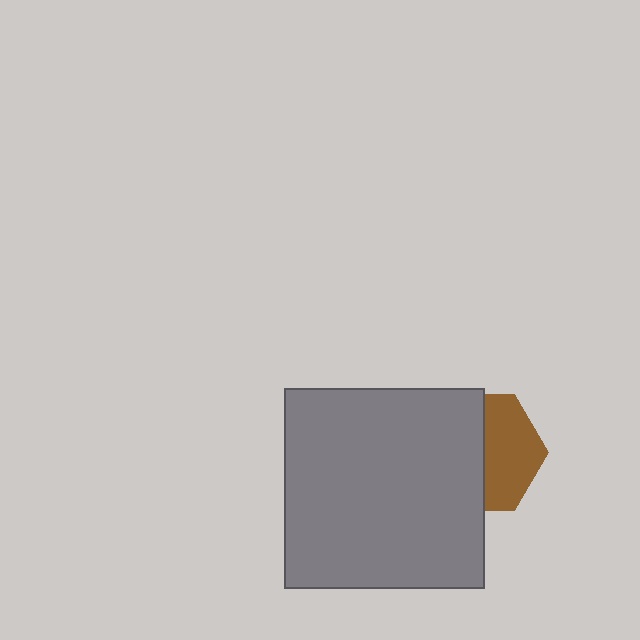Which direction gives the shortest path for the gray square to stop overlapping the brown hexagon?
Moving left gives the shortest separation.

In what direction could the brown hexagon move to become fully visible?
The brown hexagon could move right. That would shift it out from behind the gray square entirely.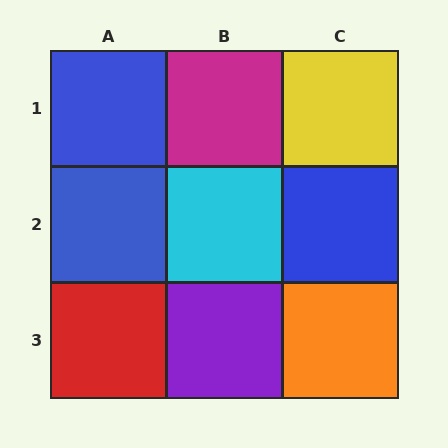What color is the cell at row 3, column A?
Red.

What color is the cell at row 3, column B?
Purple.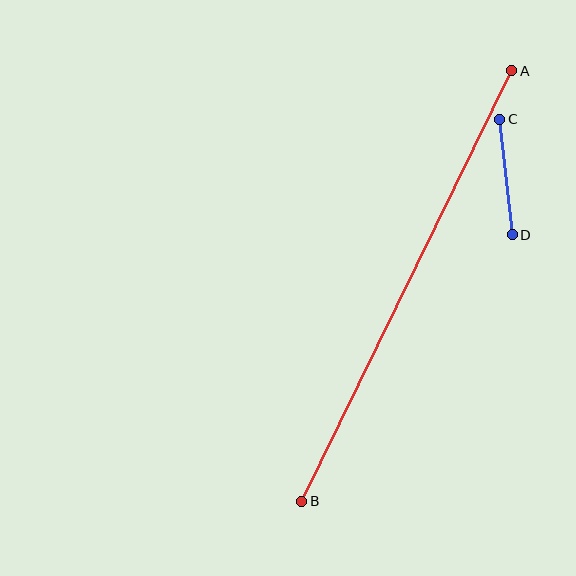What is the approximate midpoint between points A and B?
The midpoint is at approximately (407, 286) pixels.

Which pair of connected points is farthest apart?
Points A and B are farthest apart.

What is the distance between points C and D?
The distance is approximately 116 pixels.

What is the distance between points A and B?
The distance is approximately 479 pixels.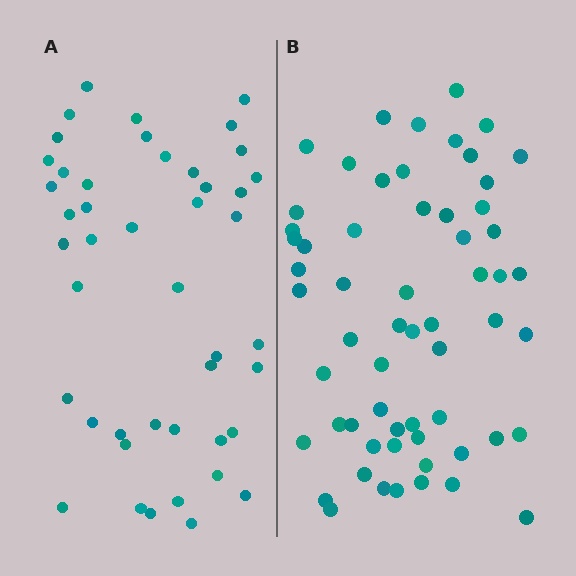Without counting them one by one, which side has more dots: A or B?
Region B (the right region) has more dots.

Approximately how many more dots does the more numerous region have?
Region B has approximately 15 more dots than region A.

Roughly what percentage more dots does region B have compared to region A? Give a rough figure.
About 35% more.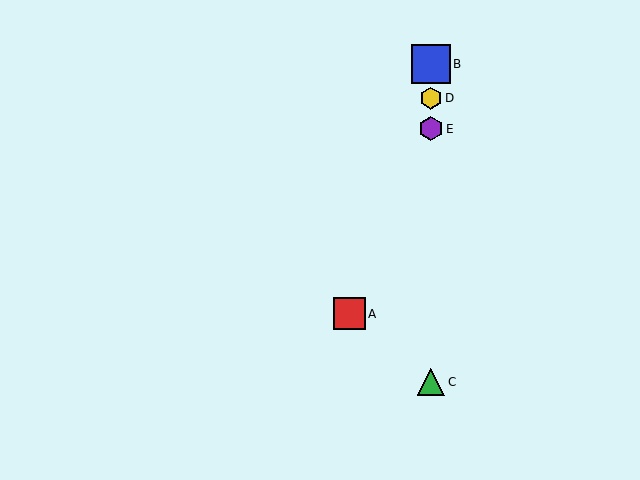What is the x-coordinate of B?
Object B is at x≈431.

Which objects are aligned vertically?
Objects B, C, D, E are aligned vertically.